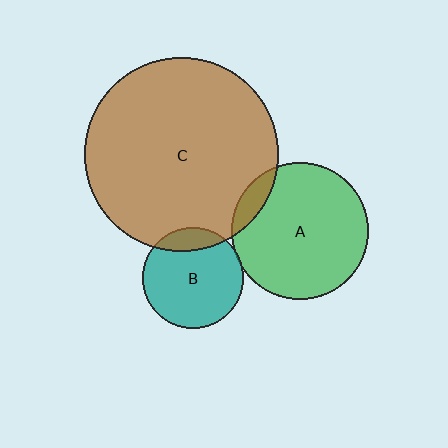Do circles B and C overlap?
Yes.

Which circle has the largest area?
Circle C (brown).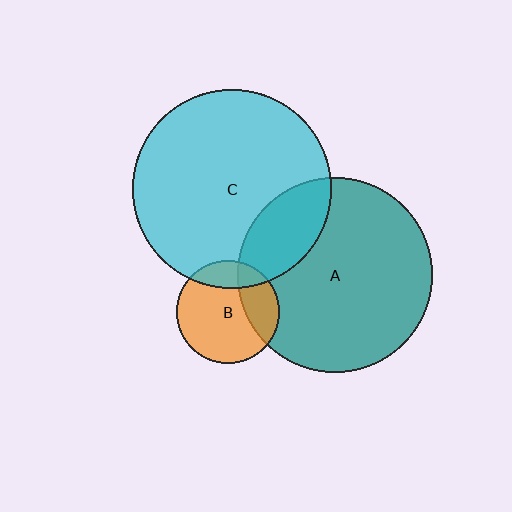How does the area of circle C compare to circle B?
Approximately 3.7 times.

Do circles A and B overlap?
Yes.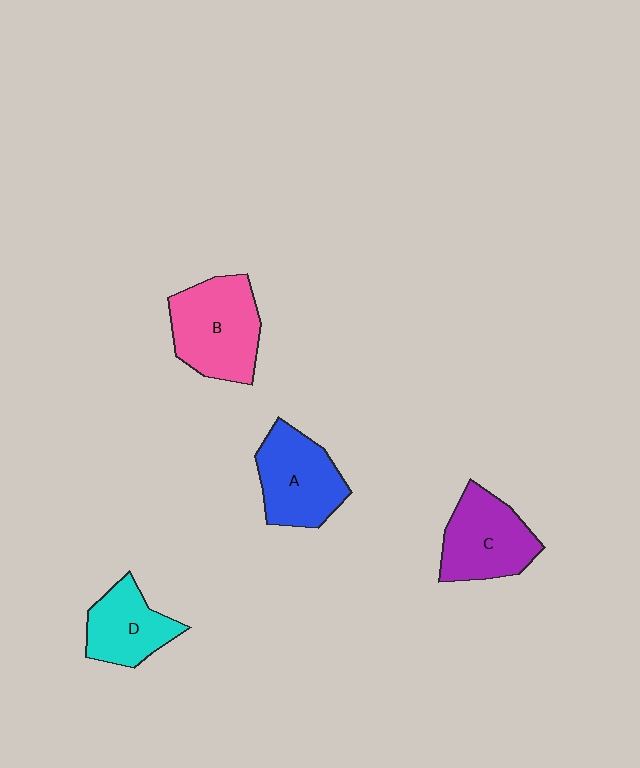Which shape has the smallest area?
Shape D (cyan).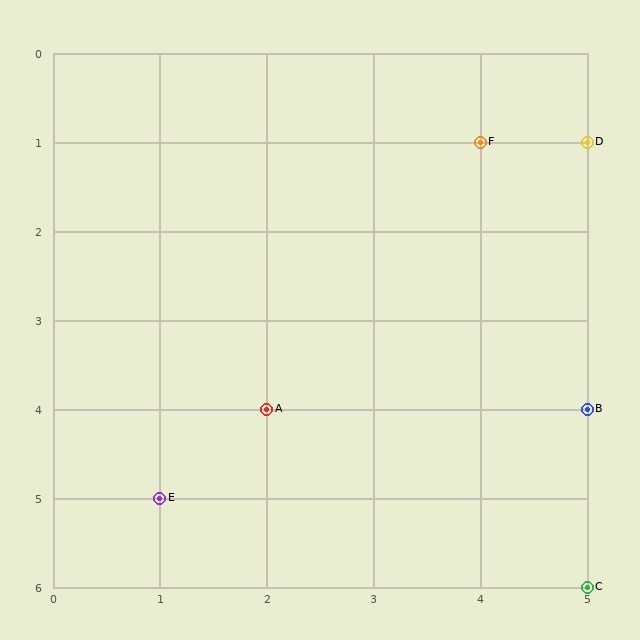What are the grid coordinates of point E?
Point E is at grid coordinates (1, 5).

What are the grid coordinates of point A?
Point A is at grid coordinates (2, 4).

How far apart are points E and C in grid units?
Points E and C are 4 columns and 1 row apart (about 4.1 grid units diagonally).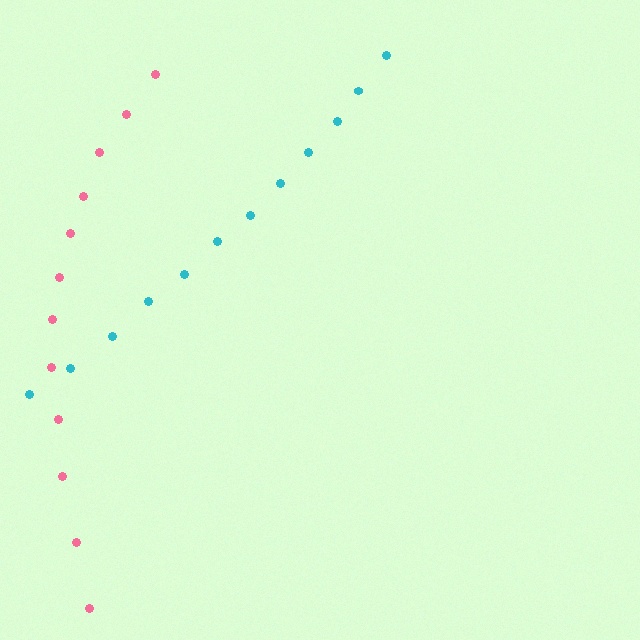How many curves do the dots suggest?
There are 2 distinct paths.